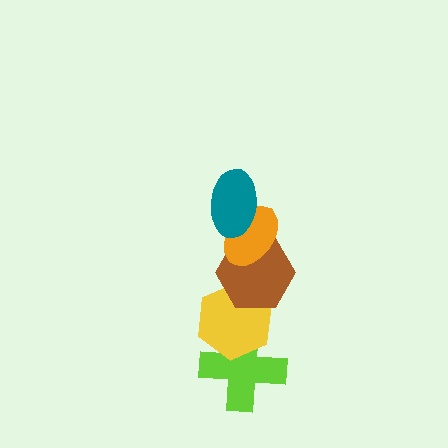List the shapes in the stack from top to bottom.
From top to bottom: the teal ellipse, the orange ellipse, the brown hexagon, the yellow hexagon, the lime cross.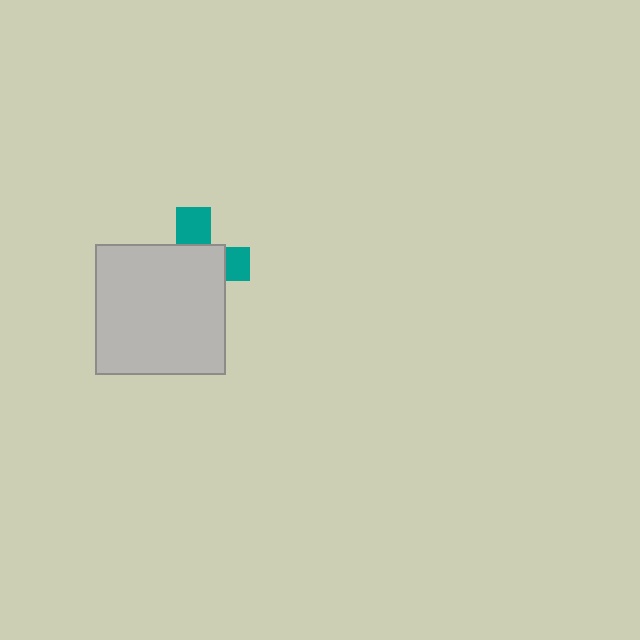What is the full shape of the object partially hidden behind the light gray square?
The partially hidden object is a teal cross.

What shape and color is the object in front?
The object in front is a light gray square.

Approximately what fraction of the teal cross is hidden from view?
Roughly 69% of the teal cross is hidden behind the light gray square.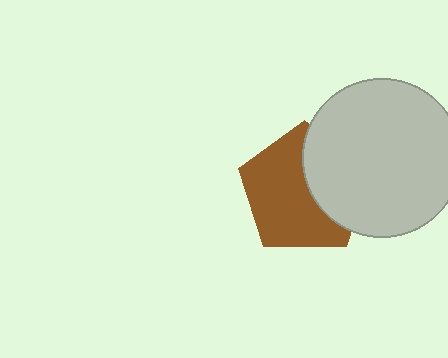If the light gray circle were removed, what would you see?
You would see the complete brown pentagon.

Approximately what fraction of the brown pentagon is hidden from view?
Roughly 37% of the brown pentagon is hidden behind the light gray circle.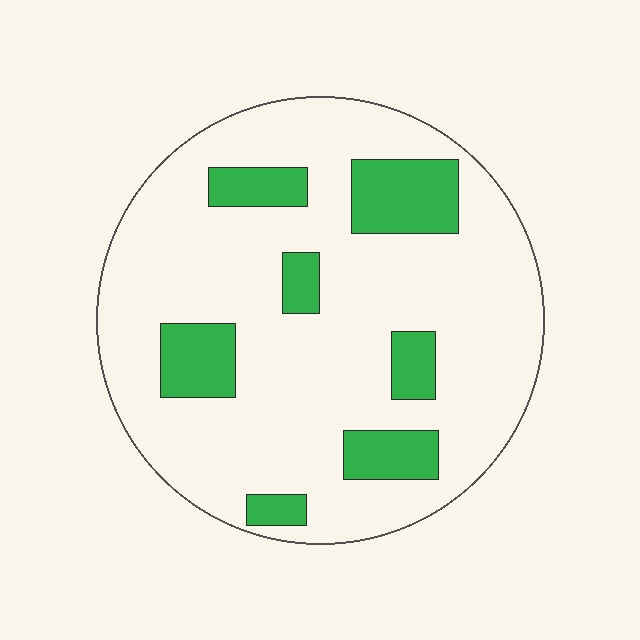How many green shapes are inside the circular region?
7.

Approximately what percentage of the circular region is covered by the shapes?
Approximately 20%.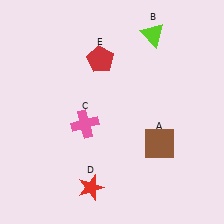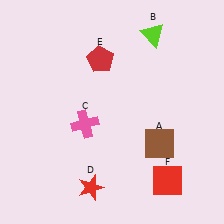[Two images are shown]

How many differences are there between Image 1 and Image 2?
There is 1 difference between the two images.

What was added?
A red square (F) was added in Image 2.